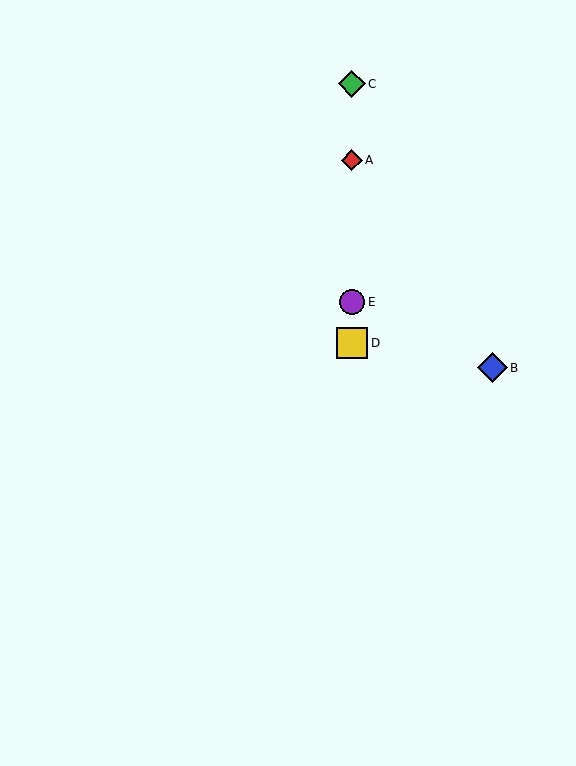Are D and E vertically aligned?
Yes, both are at x≈352.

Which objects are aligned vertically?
Objects A, C, D, E are aligned vertically.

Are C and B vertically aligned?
No, C is at x≈352 and B is at x≈492.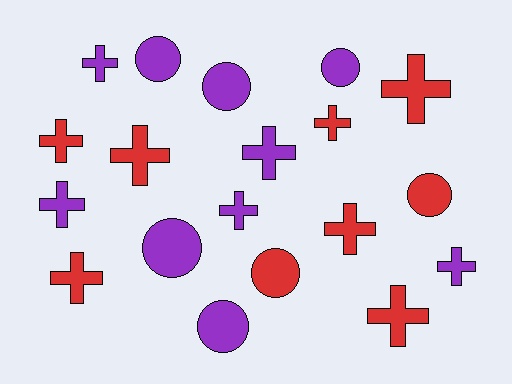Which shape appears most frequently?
Cross, with 12 objects.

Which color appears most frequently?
Purple, with 10 objects.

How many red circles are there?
There are 2 red circles.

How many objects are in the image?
There are 19 objects.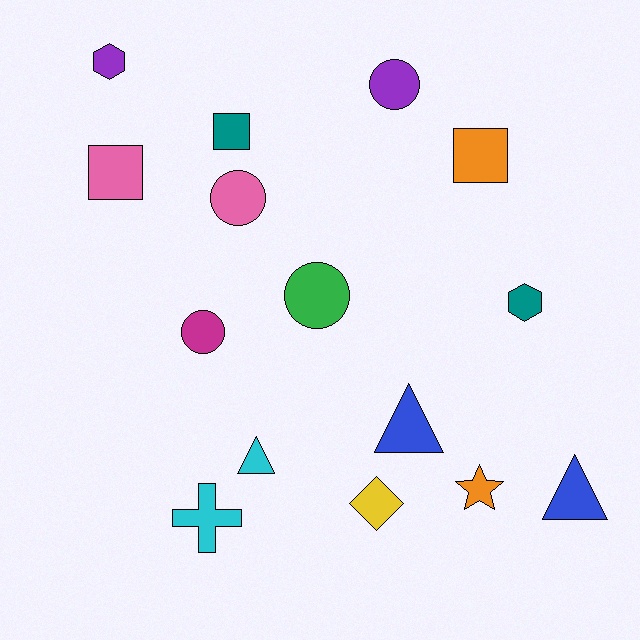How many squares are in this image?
There are 3 squares.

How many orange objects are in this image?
There are 2 orange objects.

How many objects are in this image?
There are 15 objects.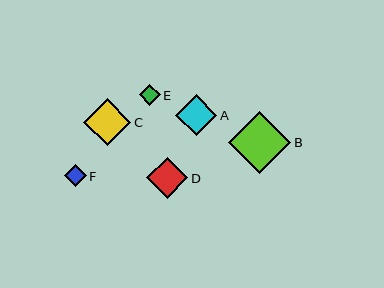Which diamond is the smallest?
Diamond E is the smallest with a size of approximately 21 pixels.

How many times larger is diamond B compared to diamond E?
Diamond B is approximately 3.0 times the size of diamond E.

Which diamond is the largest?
Diamond B is the largest with a size of approximately 62 pixels.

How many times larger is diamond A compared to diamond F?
Diamond A is approximately 1.9 times the size of diamond F.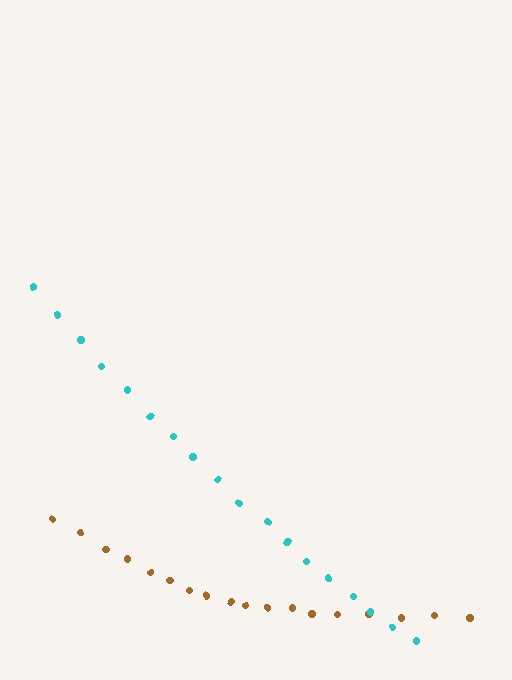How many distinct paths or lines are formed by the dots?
There are 2 distinct paths.